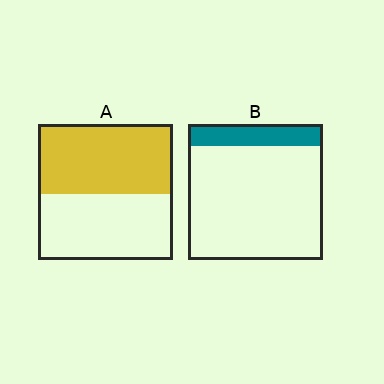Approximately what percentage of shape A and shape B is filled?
A is approximately 50% and B is approximately 15%.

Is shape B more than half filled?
No.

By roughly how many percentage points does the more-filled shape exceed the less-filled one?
By roughly 35 percentage points (A over B).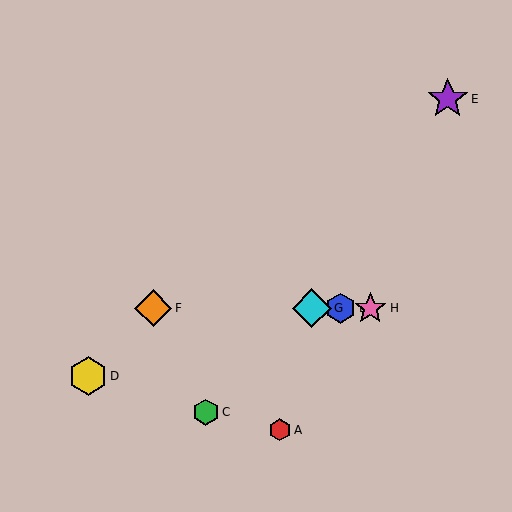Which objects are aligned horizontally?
Objects B, F, G, H are aligned horizontally.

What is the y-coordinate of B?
Object B is at y≈308.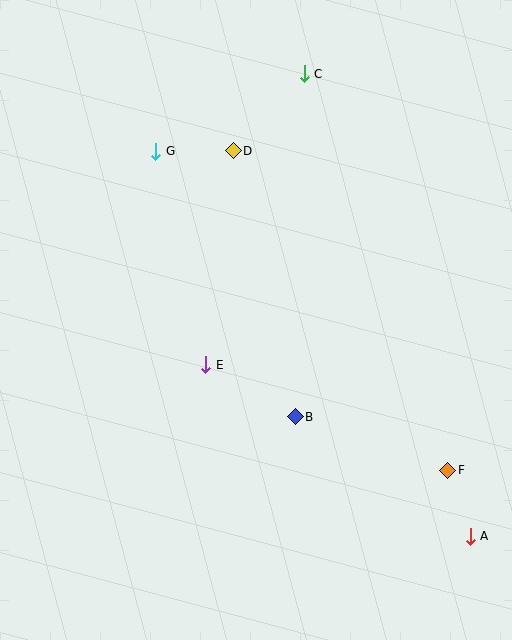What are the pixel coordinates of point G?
Point G is at (156, 151).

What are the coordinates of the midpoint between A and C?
The midpoint between A and C is at (387, 305).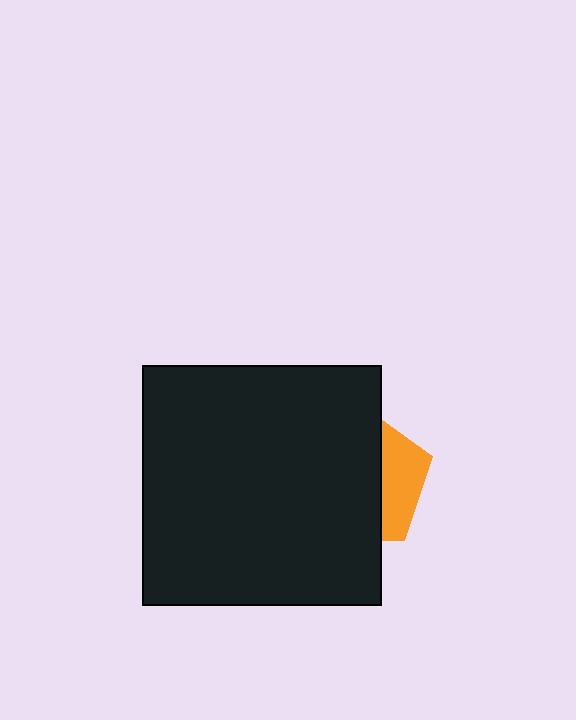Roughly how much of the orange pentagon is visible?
A small part of it is visible (roughly 30%).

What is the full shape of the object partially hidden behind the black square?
The partially hidden object is an orange pentagon.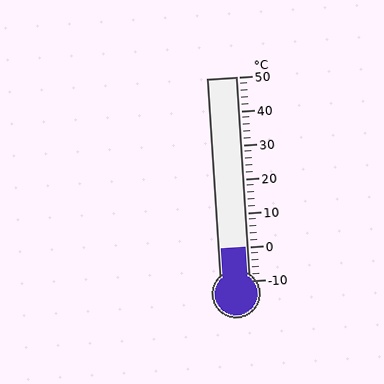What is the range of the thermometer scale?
The thermometer scale ranges from -10°C to 50°C.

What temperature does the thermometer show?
The thermometer shows approximately 0°C.